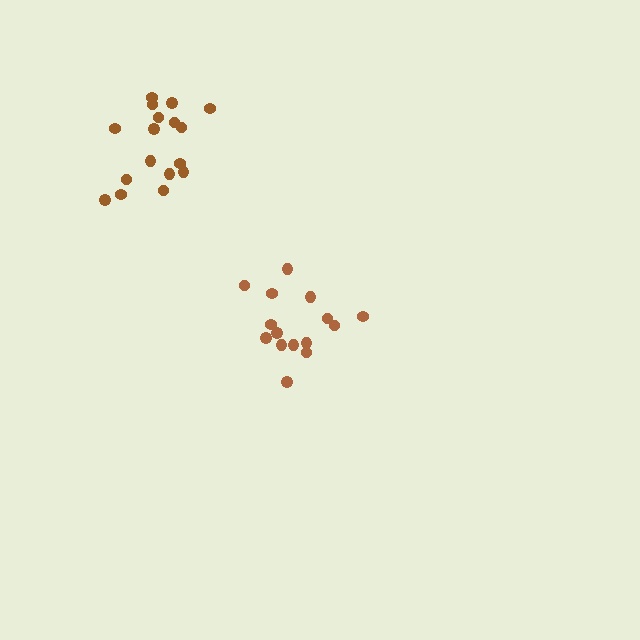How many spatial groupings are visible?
There are 2 spatial groupings.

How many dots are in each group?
Group 1: 17 dots, Group 2: 15 dots (32 total).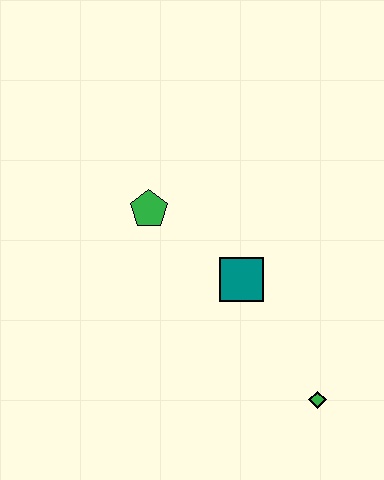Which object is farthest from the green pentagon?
The green diamond is farthest from the green pentagon.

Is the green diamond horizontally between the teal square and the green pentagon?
No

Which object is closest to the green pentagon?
The teal square is closest to the green pentagon.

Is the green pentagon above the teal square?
Yes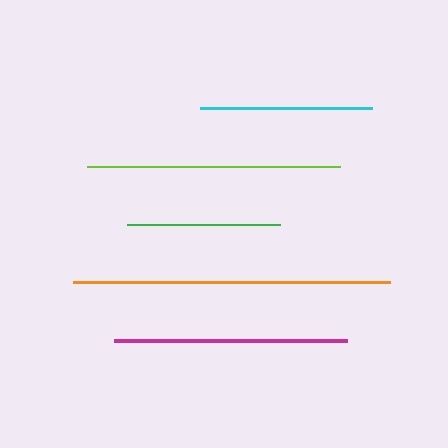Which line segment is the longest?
The orange line is the longest at approximately 317 pixels.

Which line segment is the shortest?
The green line is the shortest at approximately 153 pixels.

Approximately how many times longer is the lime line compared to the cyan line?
The lime line is approximately 1.5 times the length of the cyan line.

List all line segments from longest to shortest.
From longest to shortest: orange, lime, magenta, cyan, green.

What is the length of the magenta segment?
The magenta segment is approximately 233 pixels long.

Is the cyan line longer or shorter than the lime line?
The lime line is longer than the cyan line.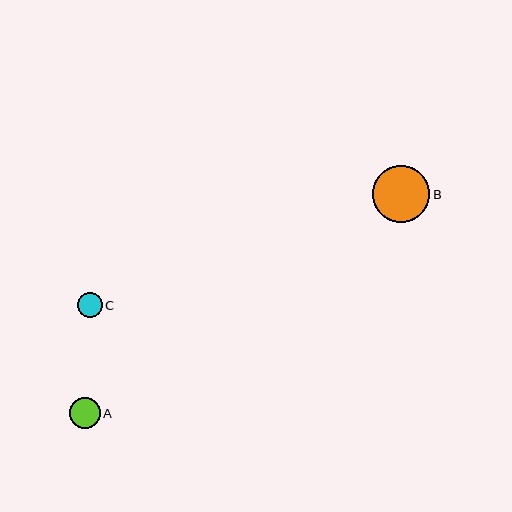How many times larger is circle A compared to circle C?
Circle A is approximately 1.2 times the size of circle C.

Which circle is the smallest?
Circle C is the smallest with a size of approximately 25 pixels.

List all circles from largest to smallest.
From largest to smallest: B, A, C.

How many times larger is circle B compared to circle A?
Circle B is approximately 1.9 times the size of circle A.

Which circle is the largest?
Circle B is the largest with a size of approximately 57 pixels.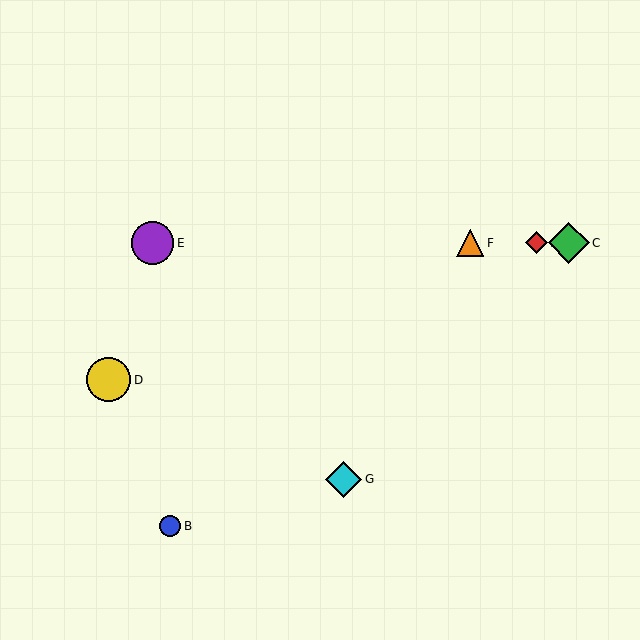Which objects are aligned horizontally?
Objects A, C, E, F are aligned horizontally.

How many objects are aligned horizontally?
4 objects (A, C, E, F) are aligned horizontally.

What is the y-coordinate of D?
Object D is at y≈380.